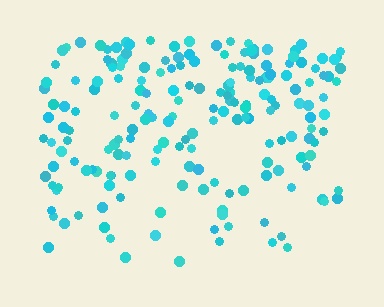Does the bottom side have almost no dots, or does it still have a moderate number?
Still a moderate number, just noticeably fewer than the top.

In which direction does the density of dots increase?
From bottom to top, with the top side densest.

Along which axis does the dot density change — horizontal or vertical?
Vertical.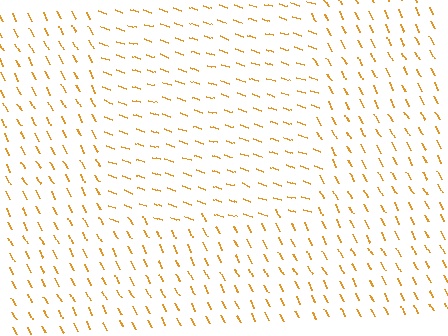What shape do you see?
I see a rectangle.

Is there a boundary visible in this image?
Yes, there is a texture boundary formed by a change in line orientation.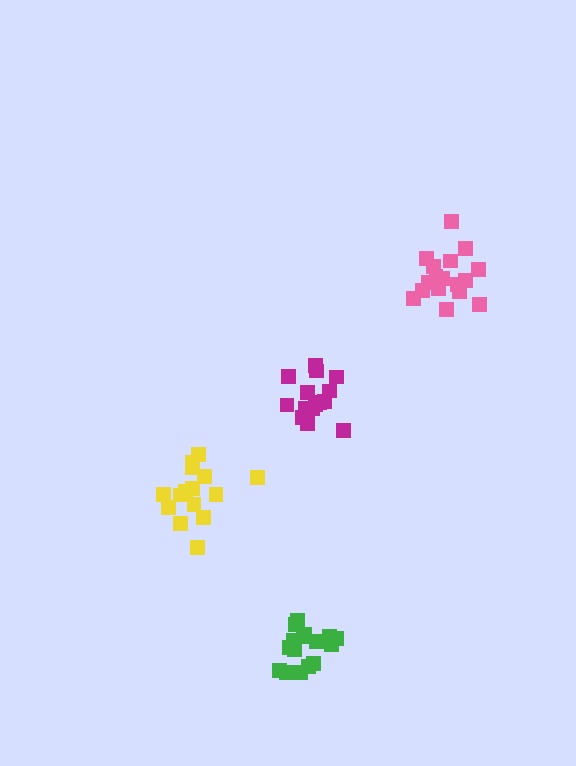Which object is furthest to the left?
The yellow cluster is leftmost.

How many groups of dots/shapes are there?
There are 4 groups.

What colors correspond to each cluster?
The clusters are colored: magenta, green, pink, yellow.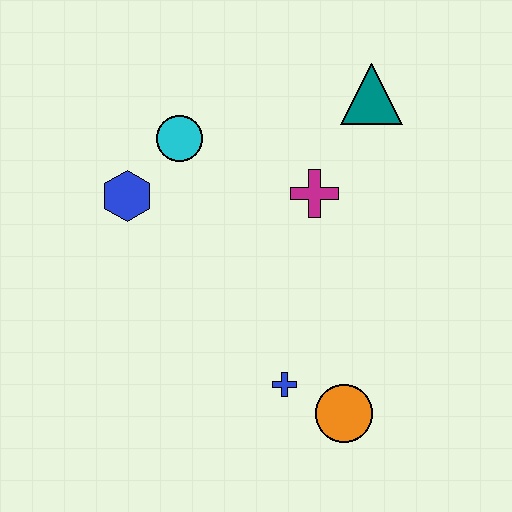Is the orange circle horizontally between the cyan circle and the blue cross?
No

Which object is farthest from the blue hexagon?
The orange circle is farthest from the blue hexagon.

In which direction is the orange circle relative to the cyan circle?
The orange circle is below the cyan circle.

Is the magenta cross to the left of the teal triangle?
Yes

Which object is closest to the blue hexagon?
The cyan circle is closest to the blue hexagon.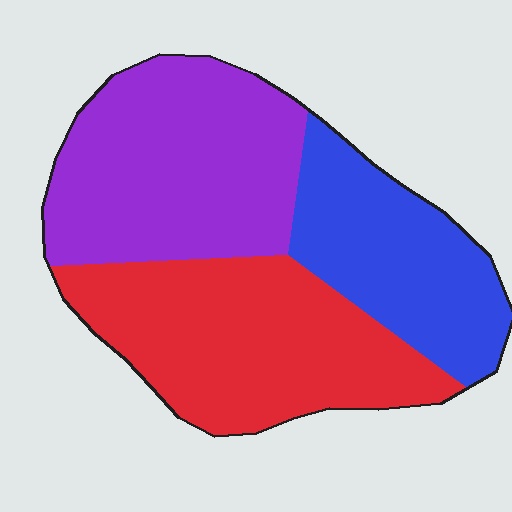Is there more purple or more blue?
Purple.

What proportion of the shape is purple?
Purple takes up about three eighths (3/8) of the shape.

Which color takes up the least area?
Blue, at roughly 25%.